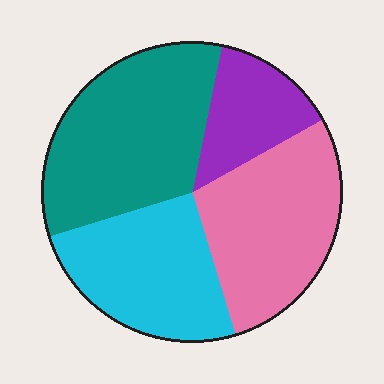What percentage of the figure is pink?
Pink covers about 30% of the figure.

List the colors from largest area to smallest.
From largest to smallest: teal, pink, cyan, purple.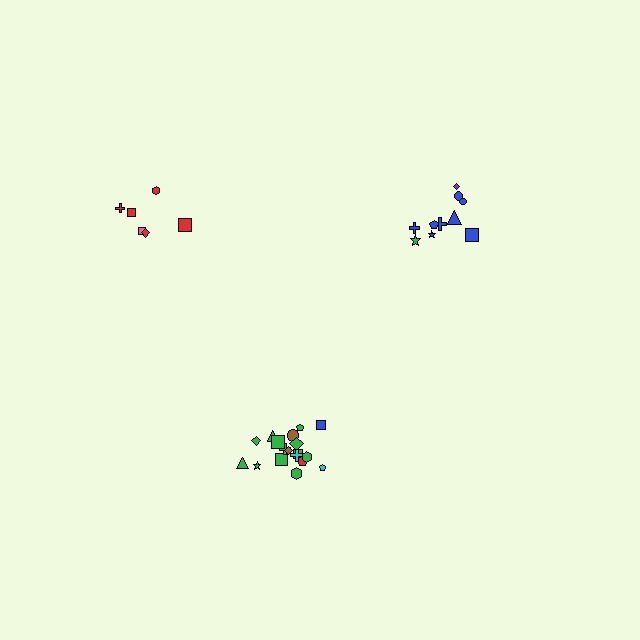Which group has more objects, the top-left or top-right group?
The top-right group.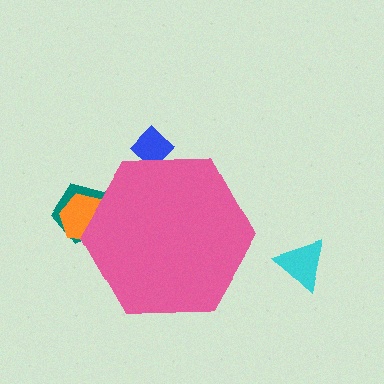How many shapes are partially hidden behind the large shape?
3 shapes are partially hidden.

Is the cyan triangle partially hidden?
No, the cyan triangle is fully visible.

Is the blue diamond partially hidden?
Yes, the blue diamond is partially hidden behind the pink hexagon.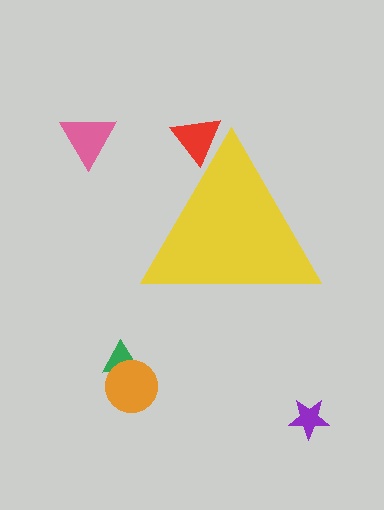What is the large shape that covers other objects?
A yellow triangle.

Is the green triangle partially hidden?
No, the green triangle is fully visible.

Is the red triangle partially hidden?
Yes, the red triangle is partially hidden behind the yellow triangle.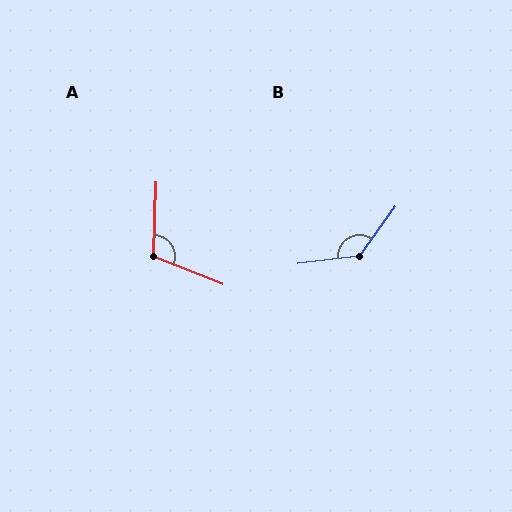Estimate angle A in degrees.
Approximately 110 degrees.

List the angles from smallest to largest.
A (110°), B (132°).